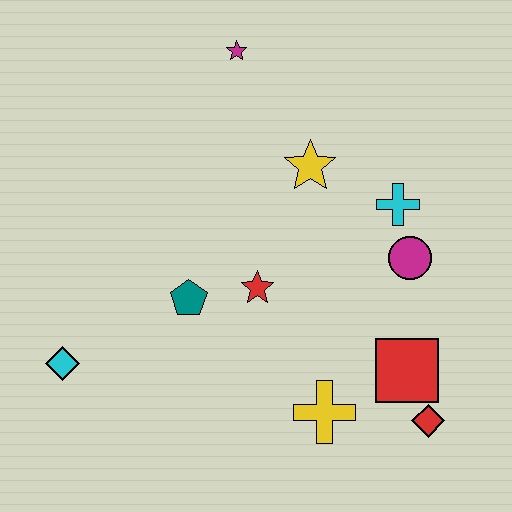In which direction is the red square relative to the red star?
The red square is to the right of the red star.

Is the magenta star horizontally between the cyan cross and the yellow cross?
No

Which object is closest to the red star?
The teal pentagon is closest to the red star.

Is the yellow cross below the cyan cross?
Yes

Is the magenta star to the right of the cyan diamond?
Yes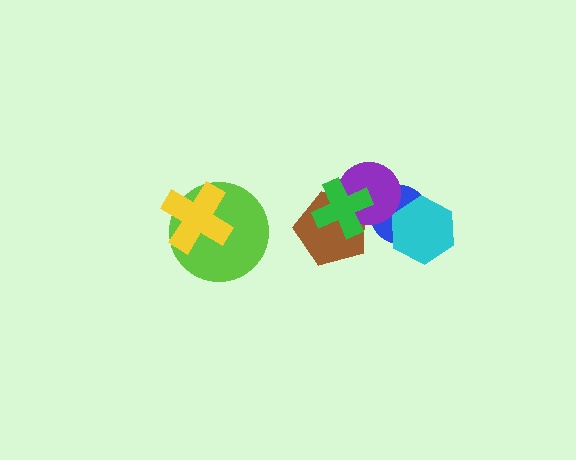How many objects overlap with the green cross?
2 objects overlap with the green cross.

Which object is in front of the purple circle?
The green cross is in front of the purple circle.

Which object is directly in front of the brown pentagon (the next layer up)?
The purple circle is directly in front of the brown pentagon.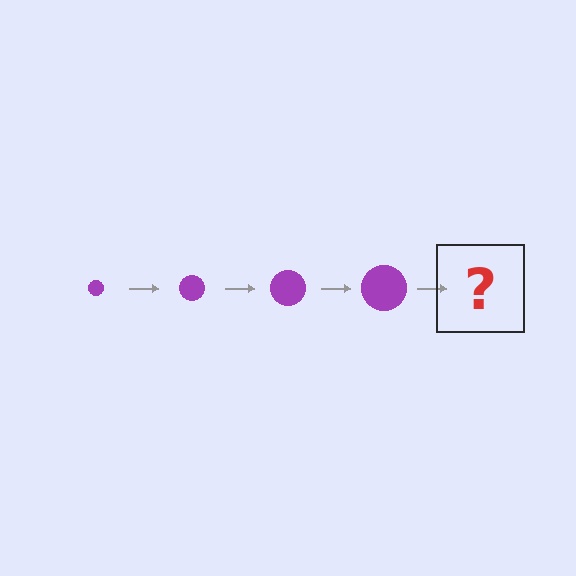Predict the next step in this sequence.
The next step is a purple circle, larger than the previous one.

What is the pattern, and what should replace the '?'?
The pattern is that the circle gets progressively larger each step. The '?' should be a purple circle, larger than the previous one.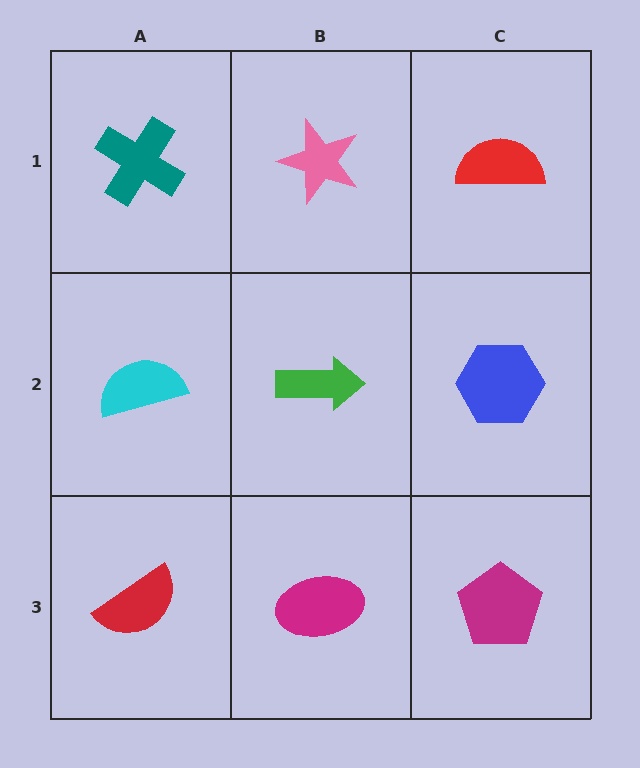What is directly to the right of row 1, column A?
A pink star.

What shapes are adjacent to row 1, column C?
A blue hexagon (row 2, column C), a pink star (row 1, column B).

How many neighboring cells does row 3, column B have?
3.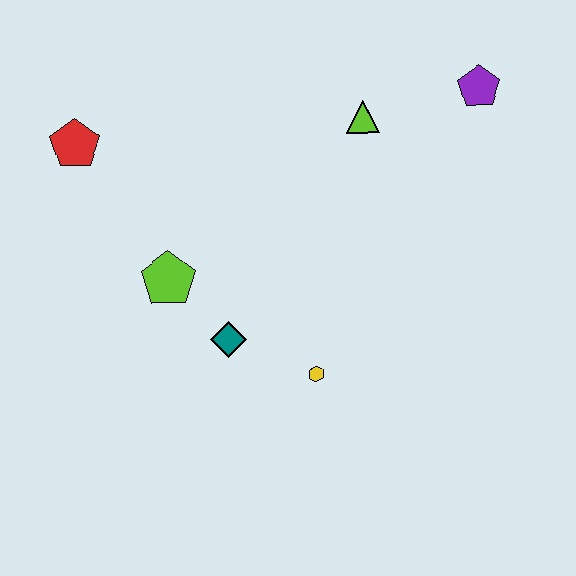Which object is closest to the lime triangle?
The purple pentagon is closest to the lime triangle.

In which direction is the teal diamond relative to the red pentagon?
The teal diamond is below the red pentagon.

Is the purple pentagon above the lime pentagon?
Yes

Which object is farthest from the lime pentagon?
The purple pentagon is farthest from the lime pentagon.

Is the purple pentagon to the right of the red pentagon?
Yes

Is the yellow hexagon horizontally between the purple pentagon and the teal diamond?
Yes